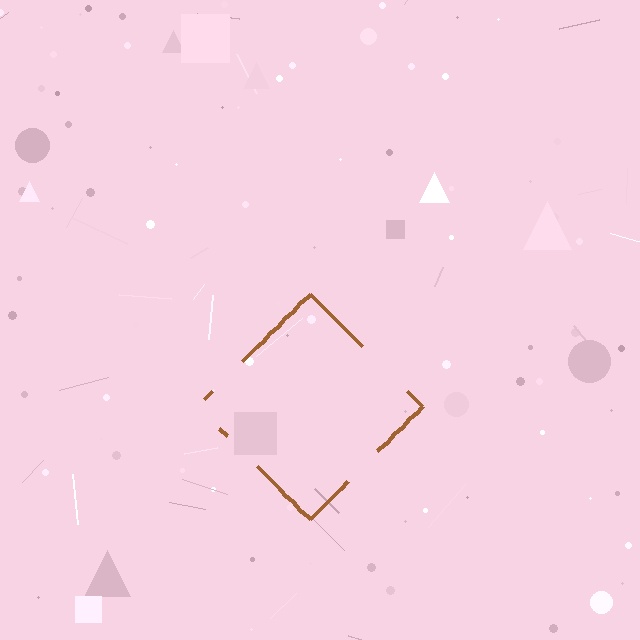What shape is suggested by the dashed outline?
The dashed outline suggests a diamond.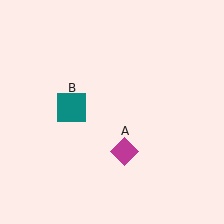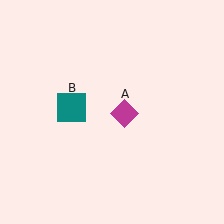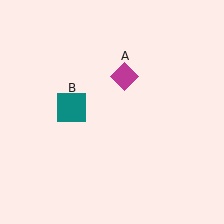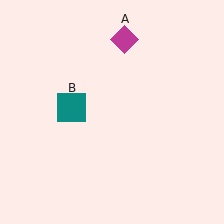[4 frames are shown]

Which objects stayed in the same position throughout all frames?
Teal square (object B) remained stationary.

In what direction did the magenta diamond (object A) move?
The magenta diamond (object A) moved up.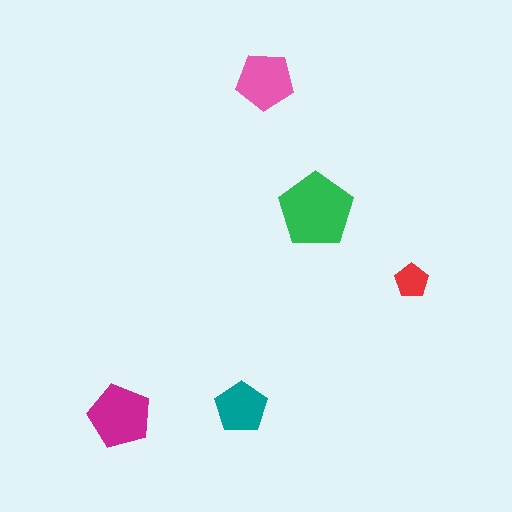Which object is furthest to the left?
The magenta pentagon is leftmost.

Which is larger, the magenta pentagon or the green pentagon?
The green one.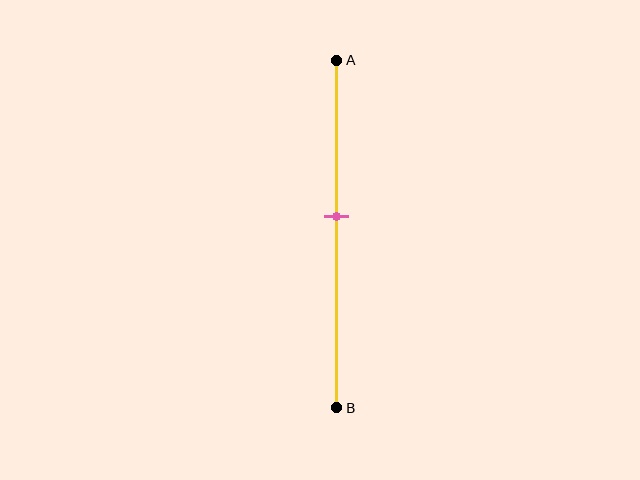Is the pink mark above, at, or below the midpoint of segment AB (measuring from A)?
The pink mark is above the midpoint of segment AB.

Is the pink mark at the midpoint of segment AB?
No, the mark is at about 45% from A, not at the 50% midpoint.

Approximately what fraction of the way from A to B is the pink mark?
The pink mark is approximately 45% of the way from A to B.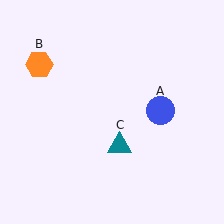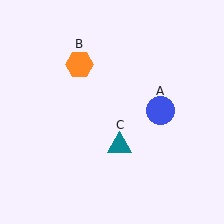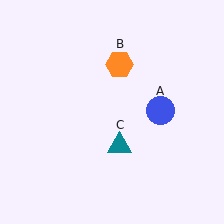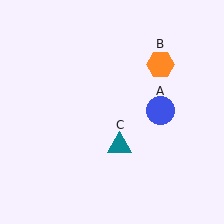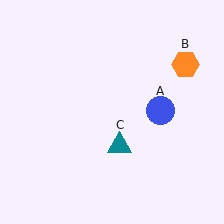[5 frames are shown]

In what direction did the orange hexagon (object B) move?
The orange hexagon (object B) moved right.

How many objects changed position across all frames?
1 object changed position: orange hexagon (object B).